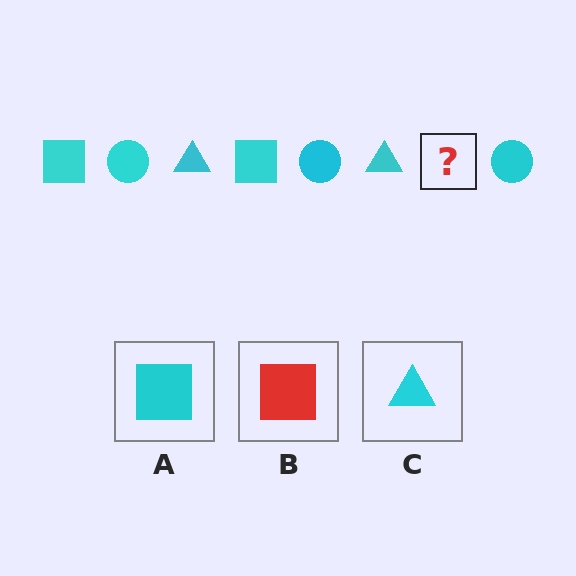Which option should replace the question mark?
Option A.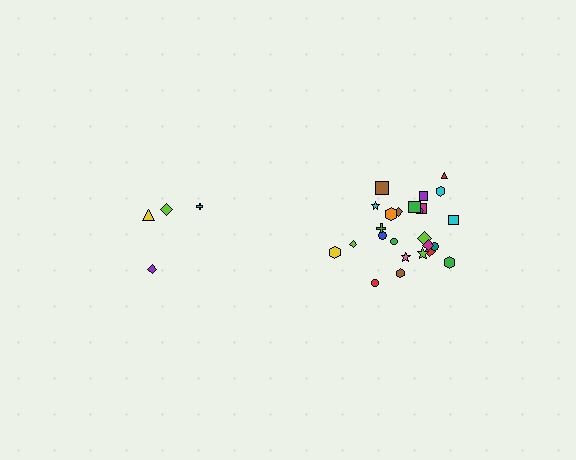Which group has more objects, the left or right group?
The right group.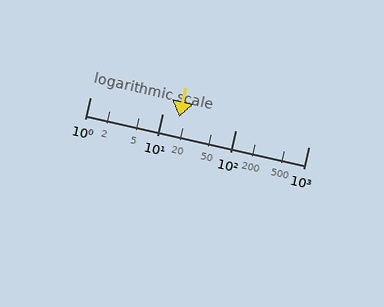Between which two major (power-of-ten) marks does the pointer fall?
The pointer is between 10 and 100.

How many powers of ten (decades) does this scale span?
The scale spans 3 decades, from 1 to 1000.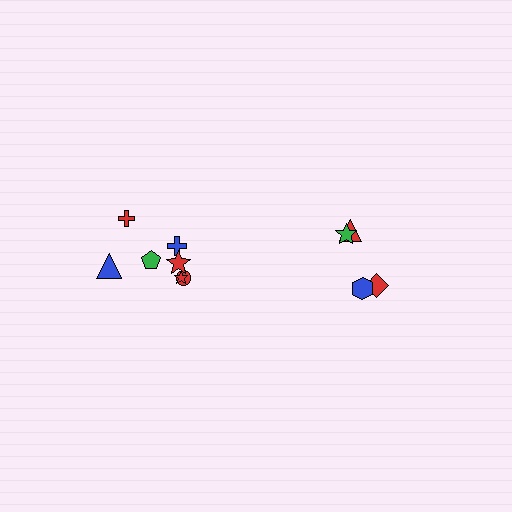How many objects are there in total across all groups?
There are 11 objects.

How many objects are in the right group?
There are 4 objects.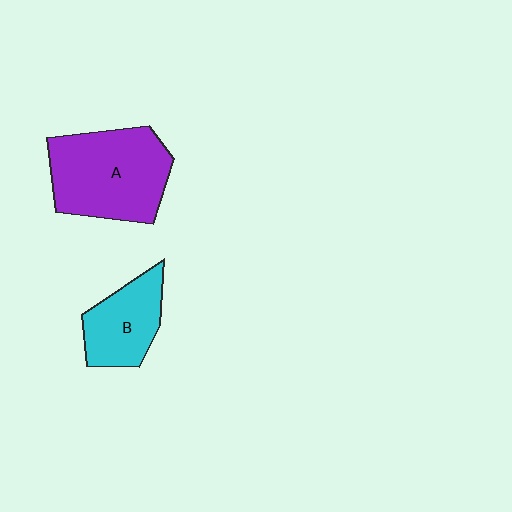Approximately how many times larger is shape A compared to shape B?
Approximately 1.7 times.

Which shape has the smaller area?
Shape B (cyan).